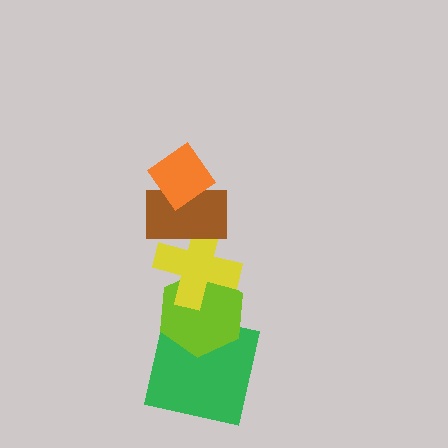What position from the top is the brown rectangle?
The brown rectangle is 2nd from the top.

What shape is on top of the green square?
The lime hexagon is on top of the green square.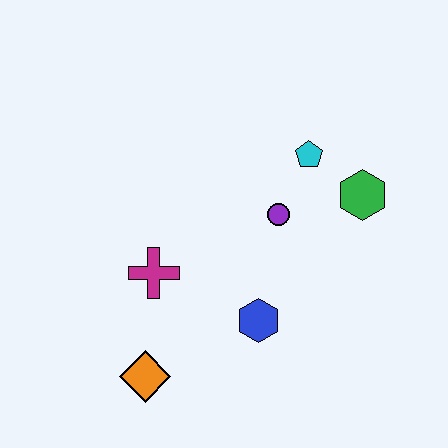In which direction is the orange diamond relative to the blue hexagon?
The orange diamond is to the left of the blue hexagon.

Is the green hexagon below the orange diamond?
No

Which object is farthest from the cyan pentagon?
The orange diamond is farthest from the cyan pentagon.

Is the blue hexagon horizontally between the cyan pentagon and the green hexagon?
No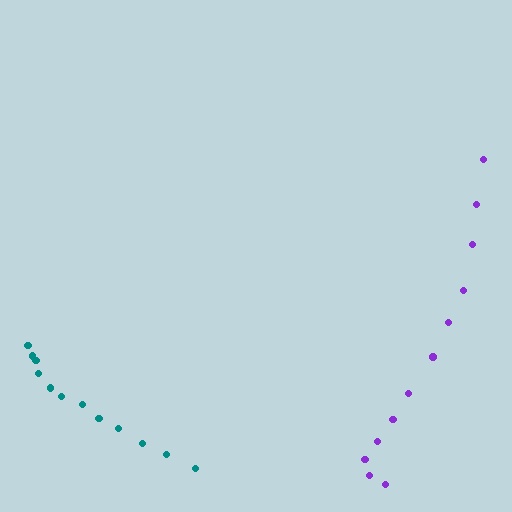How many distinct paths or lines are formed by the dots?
There are 2 distinct paths.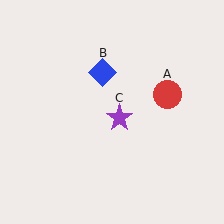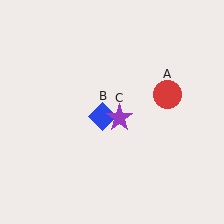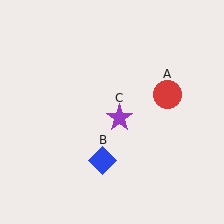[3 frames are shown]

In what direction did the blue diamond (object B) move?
The blue diamond (object B) moved down.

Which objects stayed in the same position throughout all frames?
Red circle (object A) and purple star (object C) remained stationary.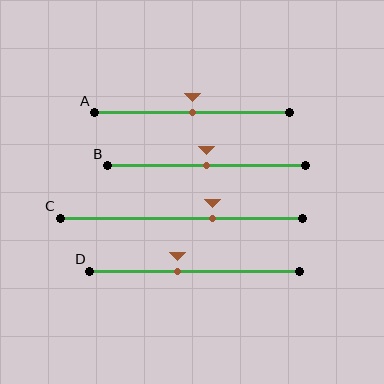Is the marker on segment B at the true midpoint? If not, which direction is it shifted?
Yes, the marker on segment B is at the true midpoint.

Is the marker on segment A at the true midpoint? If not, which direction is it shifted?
Yes, the marker on segment A is at the true midpoint.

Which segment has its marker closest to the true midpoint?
Segment A has its marker closest to the true midpoint.